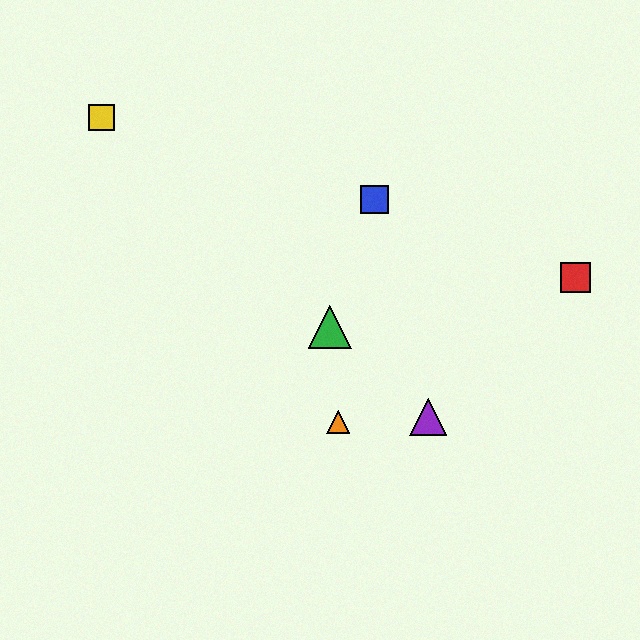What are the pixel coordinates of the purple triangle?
The purple triangle is at (428, 417).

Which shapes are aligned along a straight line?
The green triangle, the yellow square, the purple triangle are aligned along a straight line.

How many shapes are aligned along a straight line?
3 shapes (the green triangle, the yellow square, the purple triangle) are aligned along a straight line.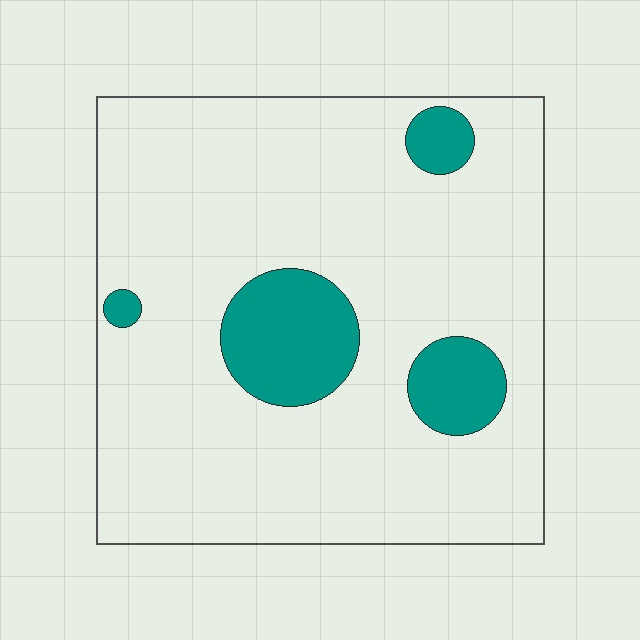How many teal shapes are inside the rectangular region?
4.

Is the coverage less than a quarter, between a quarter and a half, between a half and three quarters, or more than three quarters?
Less than a quarter.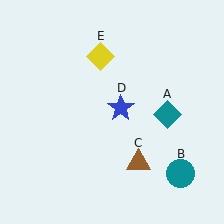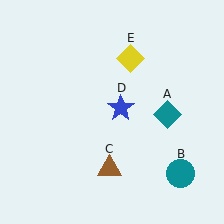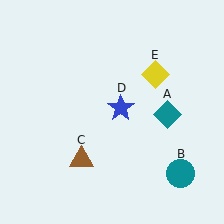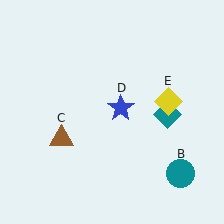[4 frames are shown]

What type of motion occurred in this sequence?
The brown triangle (object C), yellow diamond (object E) rotated clockwise around the center of the scene.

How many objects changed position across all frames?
2 objects changed position: brown triangle (object C), yellow diamond (object E).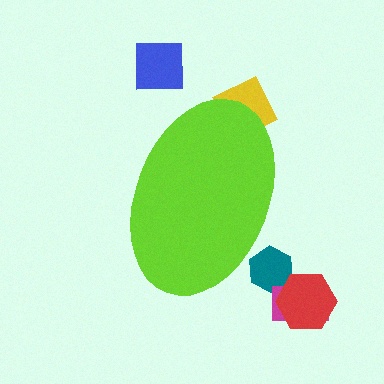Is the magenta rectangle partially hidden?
No, the magenta rectangle is fully visible.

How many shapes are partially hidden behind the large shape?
2 shapes are partially hidden.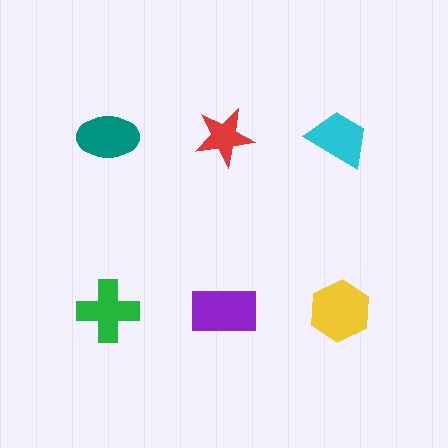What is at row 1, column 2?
A red star.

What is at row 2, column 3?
A yellow hexagon.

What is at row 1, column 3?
A cyan trapezoid.